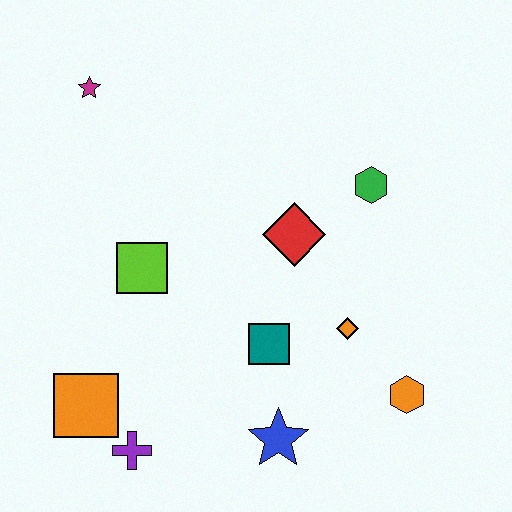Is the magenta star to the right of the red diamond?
No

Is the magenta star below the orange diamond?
No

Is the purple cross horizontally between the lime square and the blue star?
No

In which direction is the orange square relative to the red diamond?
The orange square is to the left of the red diamond.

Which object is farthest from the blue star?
The magenta star is farthest from the blue star.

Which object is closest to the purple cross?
The orange square is closest to the purple cross.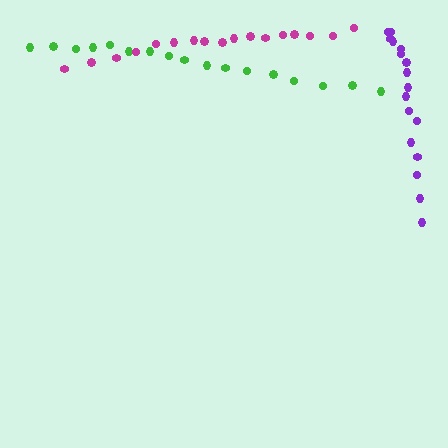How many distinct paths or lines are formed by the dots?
There are 3 distinct paths.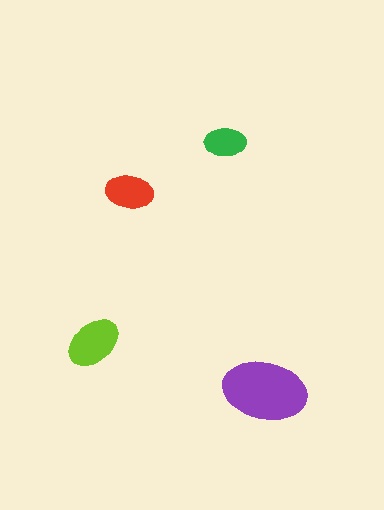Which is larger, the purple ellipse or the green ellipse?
The purple one.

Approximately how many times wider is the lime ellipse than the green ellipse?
About 1.5 times wider.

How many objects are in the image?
There are 4 objects in the image.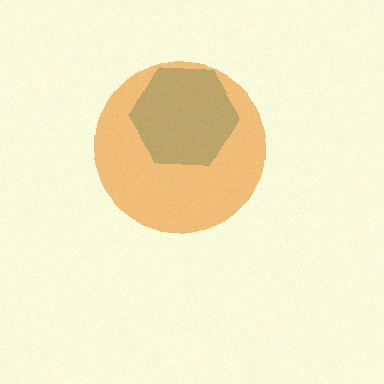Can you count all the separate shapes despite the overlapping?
Yes, there are 2 separate shapes.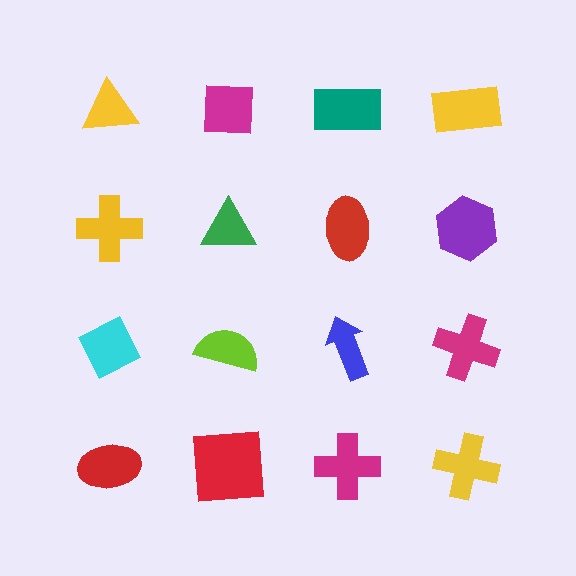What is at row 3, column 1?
A cyan diamond.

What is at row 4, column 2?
A red square.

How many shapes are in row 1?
4 shapes.